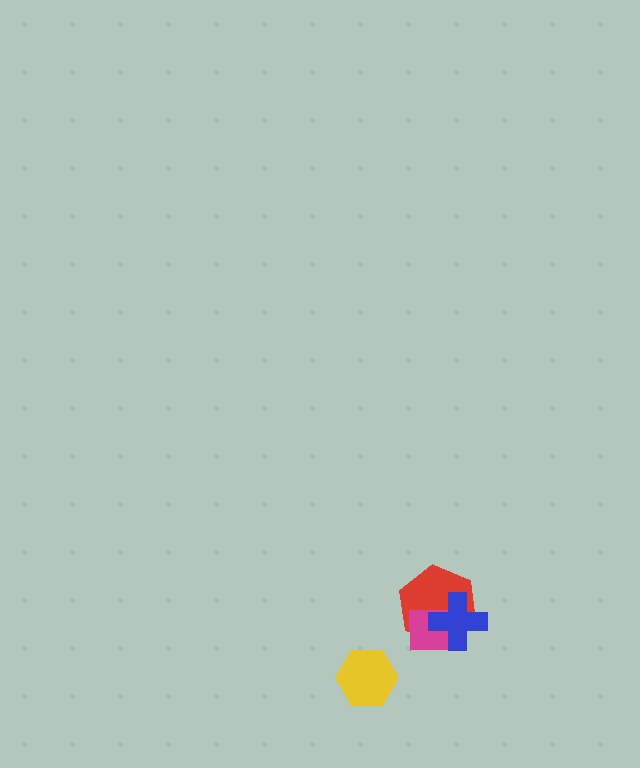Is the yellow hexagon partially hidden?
No, no other shape covers it.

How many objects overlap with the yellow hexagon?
0 objects overlap with the yellow hexagon.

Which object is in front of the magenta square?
The blue cross is in front of the magenta square.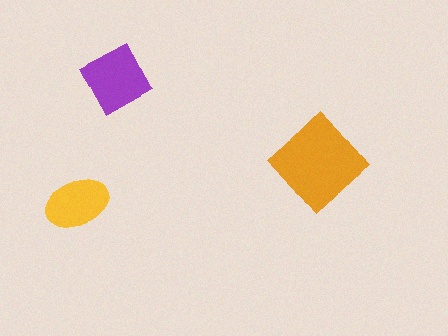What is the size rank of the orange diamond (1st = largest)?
1st.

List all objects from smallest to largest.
The yellow ellipse, the purple diamond, the orange diamond.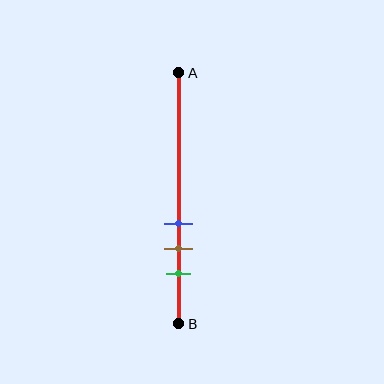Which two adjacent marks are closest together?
The blue and brown marks are the closest adjacent pair.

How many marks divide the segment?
There are 3 marks dividing the segment.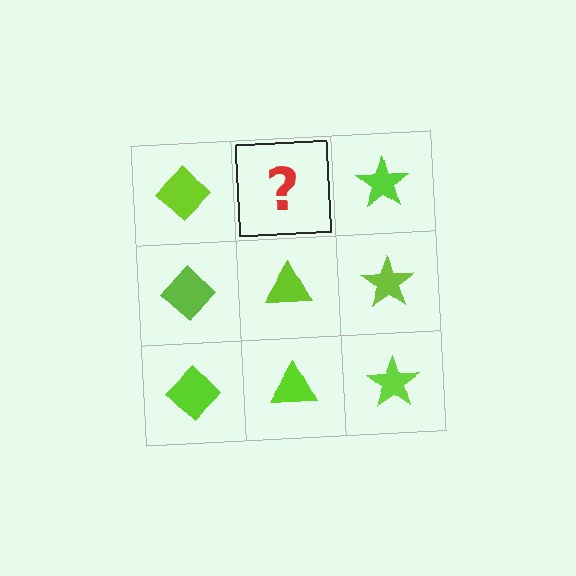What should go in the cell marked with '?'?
The missing cell should contain a lime triangle.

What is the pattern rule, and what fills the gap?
The rule is that each column has a consistent shape. The gap should be filled with a lime triangle.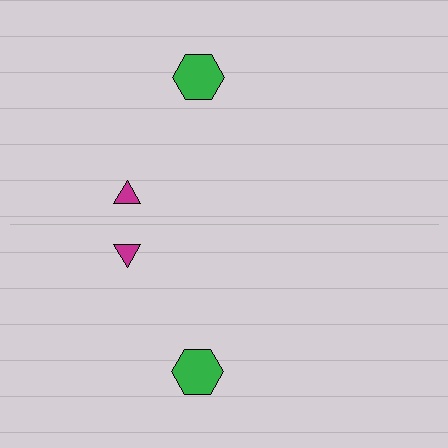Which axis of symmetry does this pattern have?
The pattern has a horizontal axis of symmetry running through the center of the image.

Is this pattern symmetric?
Yes, this pattern has bilateral (reflection) symmetry.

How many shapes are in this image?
There are 4 shapes in this image.